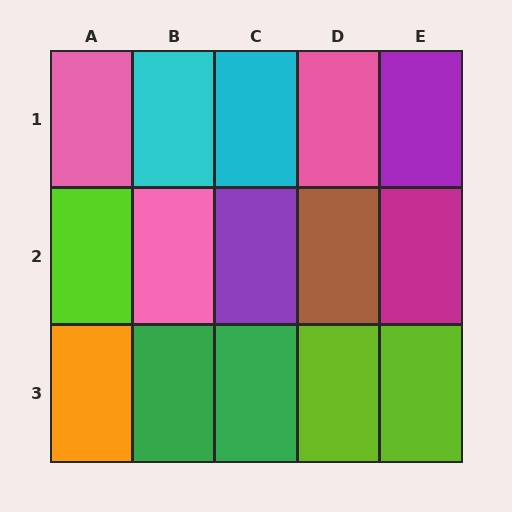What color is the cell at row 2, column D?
Brown.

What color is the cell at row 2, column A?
Lime.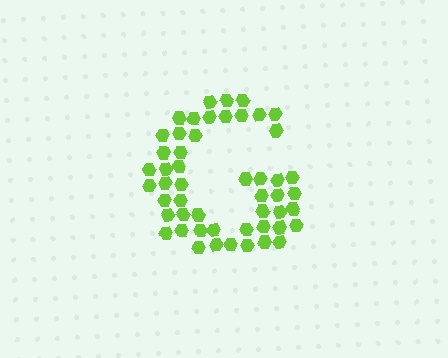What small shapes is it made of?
It is made of small hexagons.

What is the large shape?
The large shape is the letter G.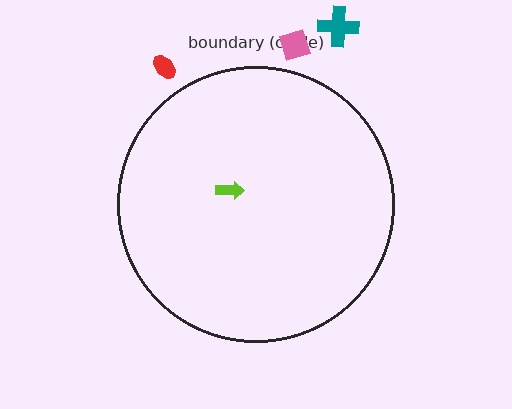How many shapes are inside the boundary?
1 inside, 3 outside.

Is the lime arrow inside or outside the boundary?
Inside.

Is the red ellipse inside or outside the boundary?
Outside.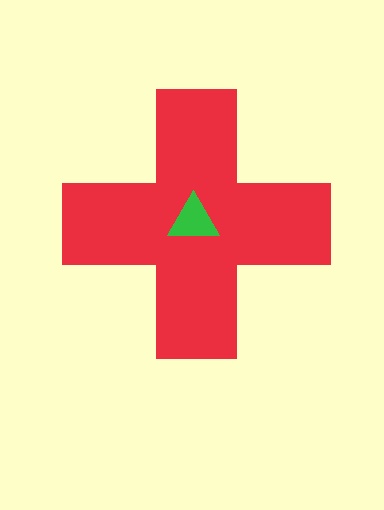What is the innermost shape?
The green triangle.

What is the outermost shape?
The red cross.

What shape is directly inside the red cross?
The green triangle.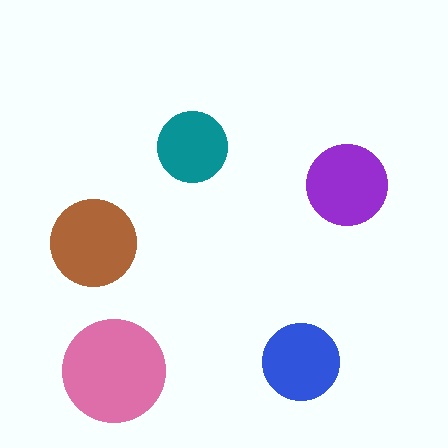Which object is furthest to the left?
The brown circle is leftmost.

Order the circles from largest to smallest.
the pink one, the brown one, the purple one, the blue one, the teal one.